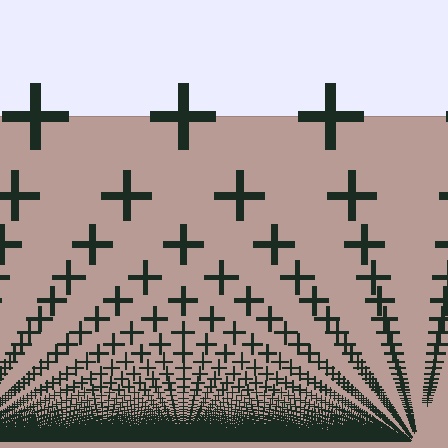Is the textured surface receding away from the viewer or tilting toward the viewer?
The surface appears to tilt toward the viewer. Texture elements get larger and sparser toward the top.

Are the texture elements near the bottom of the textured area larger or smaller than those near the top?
Smaller. The gradient is inverted — elements near the bottom are smaller and denser.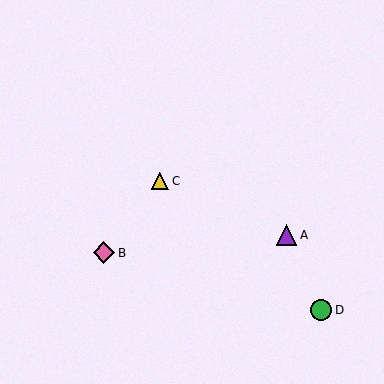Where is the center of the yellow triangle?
The center of the yellow triangle is at (160, 181).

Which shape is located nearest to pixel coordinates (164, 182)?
The yellow triangle (labeled C) at (160, 181) is nearest to that location.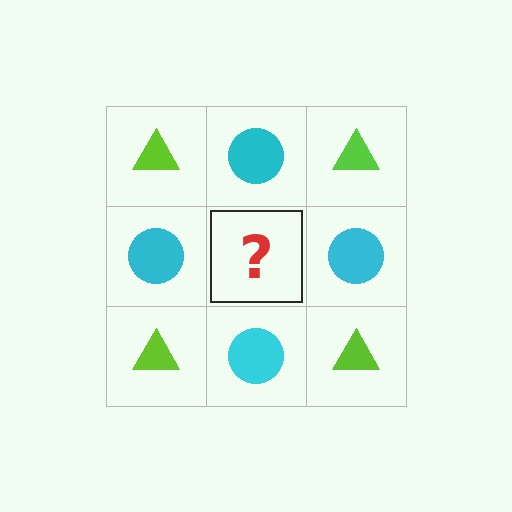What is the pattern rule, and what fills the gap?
The rule is that it alternates lime triangle and cyan circle in a checkerboard pattern. The gap should be filled with a lime triangle.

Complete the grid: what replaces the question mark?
The question mark should be replaced with a lime triangle.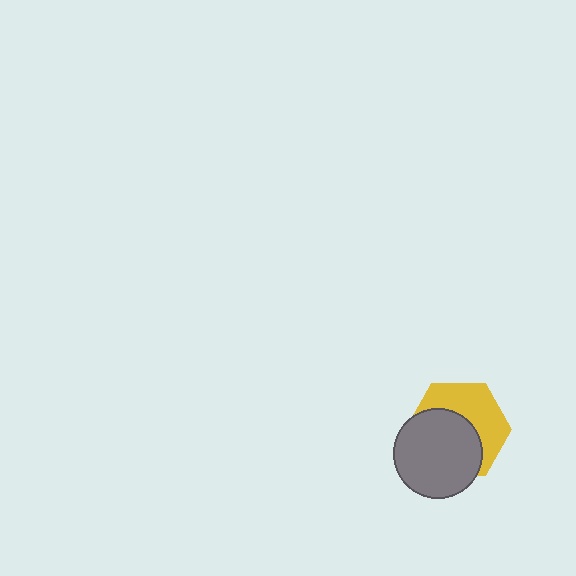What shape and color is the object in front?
The object in front is a gray circle.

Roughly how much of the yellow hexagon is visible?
About half of it is visible (roughly 46%).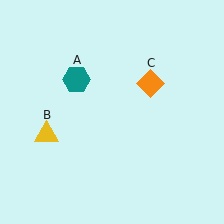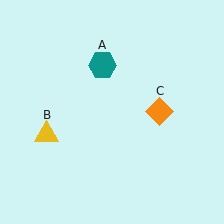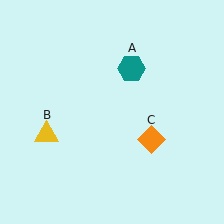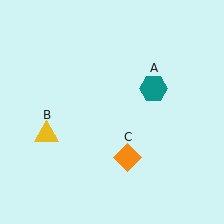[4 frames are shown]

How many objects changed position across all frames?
2 objects changed position: teal hexagon (object A), orange diamond (object C).